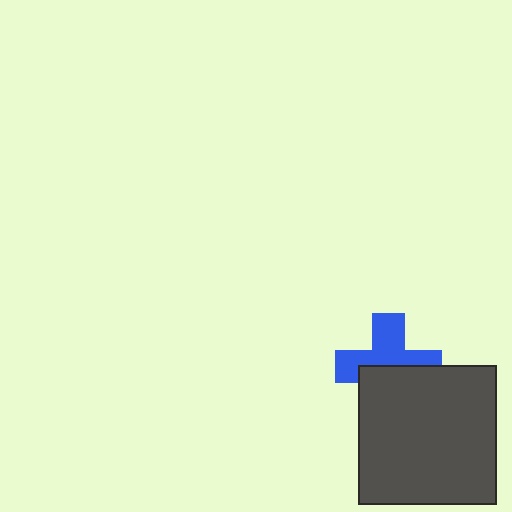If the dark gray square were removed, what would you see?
You would see the complete blue cross.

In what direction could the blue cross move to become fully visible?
The blue cross could move up. That would shift it out from behind the dark gray square entirely.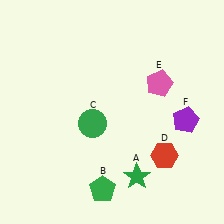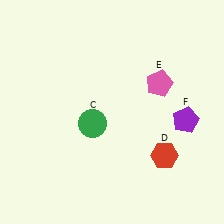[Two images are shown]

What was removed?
The green star (A), the green pentagon (B) were removed in Image 2.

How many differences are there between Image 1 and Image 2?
There are 2 differences between the two images.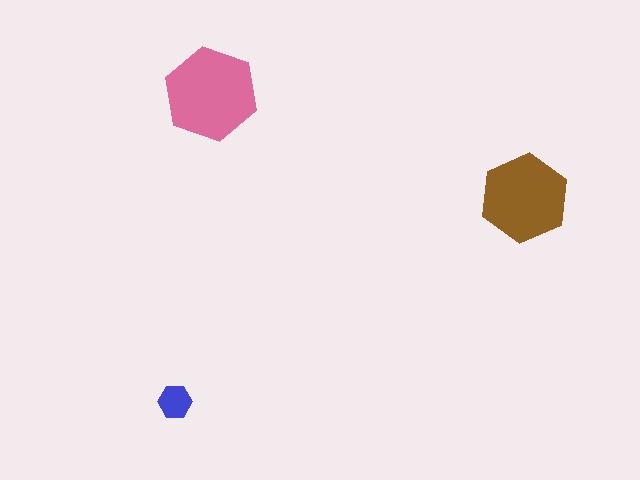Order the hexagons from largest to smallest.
the pink one, the brown one, the blue one.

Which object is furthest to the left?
The blue hexagon is leftmost.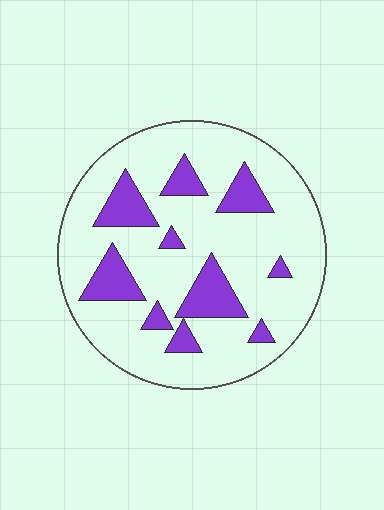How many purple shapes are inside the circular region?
10.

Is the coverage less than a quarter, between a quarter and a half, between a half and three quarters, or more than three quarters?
Less than a quarter.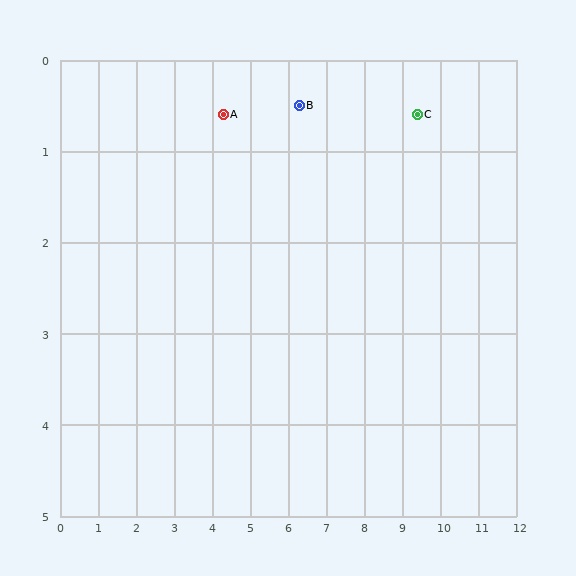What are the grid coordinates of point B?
Point B is at approximately (6.3, 0.5).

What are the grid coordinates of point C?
Point C is at approximately (9.4, 0.6).